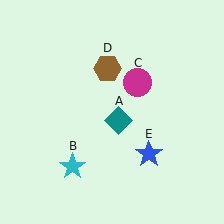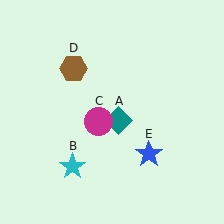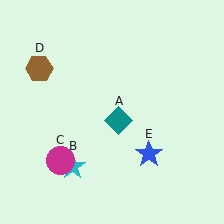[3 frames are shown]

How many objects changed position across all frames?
2 objects changed position: magenta circle (object C), brown hexagon (object D).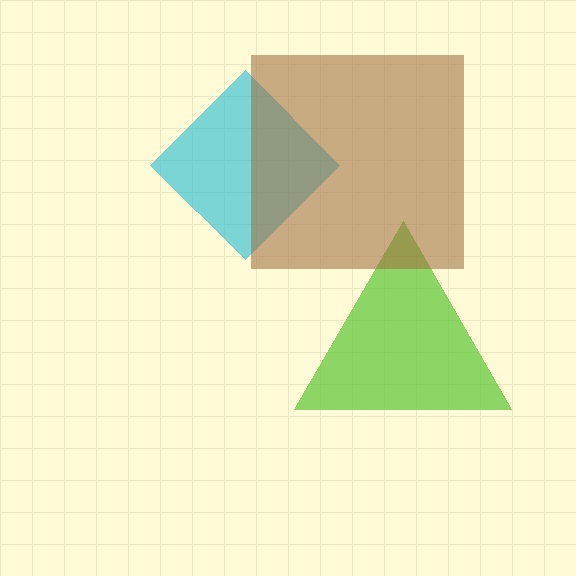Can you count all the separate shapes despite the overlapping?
Yes, there are 3 separate shapes.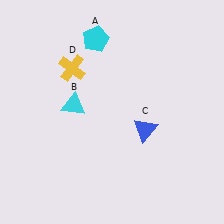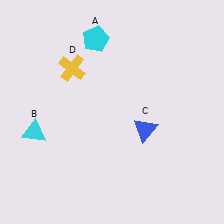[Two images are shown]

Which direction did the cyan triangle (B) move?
The cyan triangle (B) moved left.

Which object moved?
The cyan triangle (B) moved left.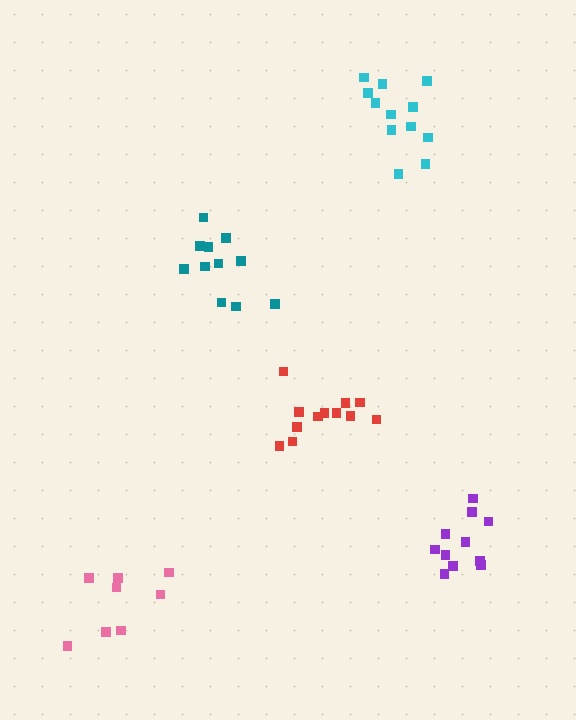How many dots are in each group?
Group 1: 12 dots, Group 2: 11 dots, Group 3: 8 dots, Group 4: 12 dots, Group 5: 11 dots (54 total).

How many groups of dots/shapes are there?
There are 5 groups.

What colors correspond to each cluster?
The clusters are colored: red, teal, pink, cyan, purple.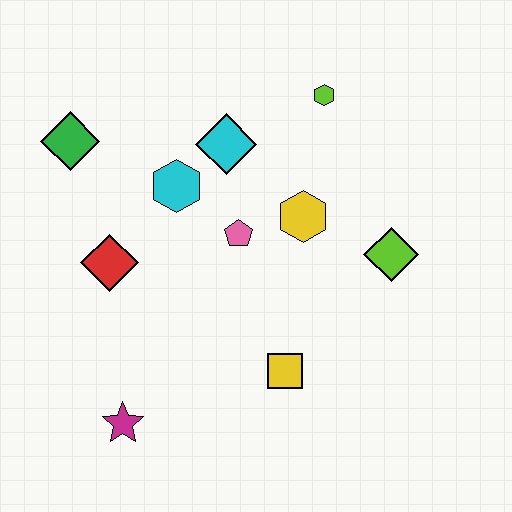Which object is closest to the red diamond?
The cyan hexagon is closest to the red diamond.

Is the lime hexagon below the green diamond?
No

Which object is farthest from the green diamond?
The lime diamond is farthest from the green diamond.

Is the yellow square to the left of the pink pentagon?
No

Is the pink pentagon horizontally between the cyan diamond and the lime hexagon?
Yes